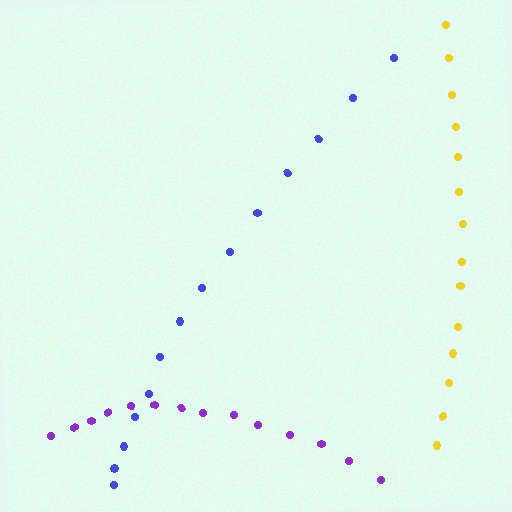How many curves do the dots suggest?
There are 3 distinct paths.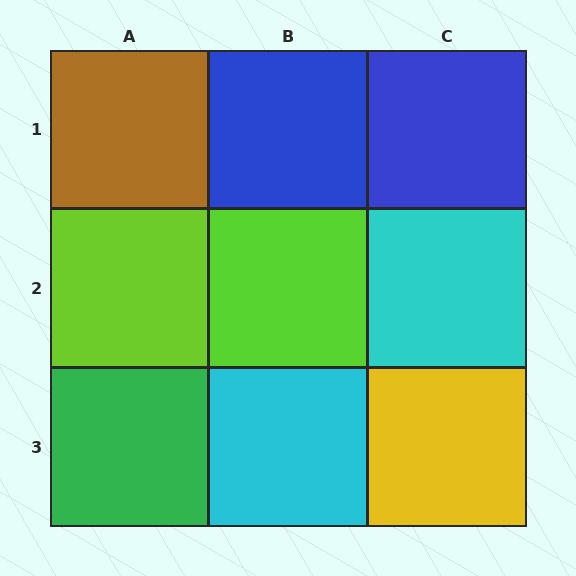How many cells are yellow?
1 cell is yellow.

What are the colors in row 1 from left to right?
Brown, blue, blue.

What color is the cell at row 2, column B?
Lime.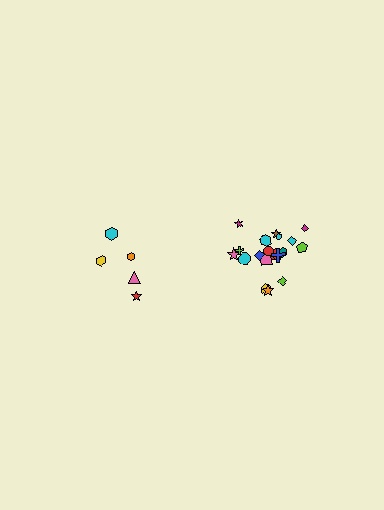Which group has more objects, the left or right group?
The right group.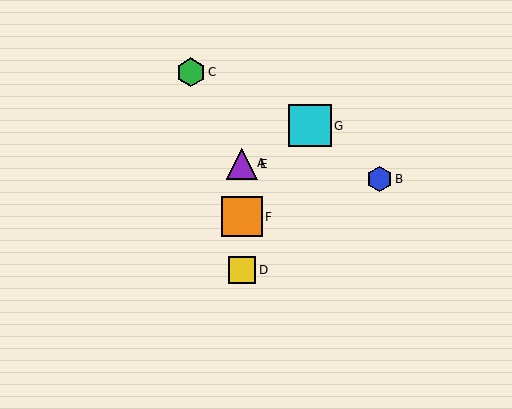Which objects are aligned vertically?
Objects A, D, E, F are aligned vertically.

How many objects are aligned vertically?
4 objects (A, D, E, F) are aligned vertically.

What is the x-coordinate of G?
Object G is at x≈310.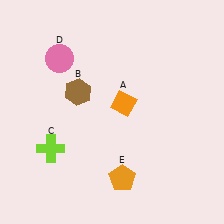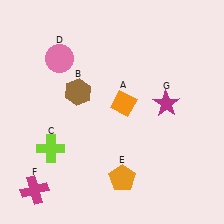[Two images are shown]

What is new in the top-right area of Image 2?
A magenta star (G) was added in the top-right area of Image 2.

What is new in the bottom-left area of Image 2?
A magenta cross (F) was added in the bottom-left area of Image 2.